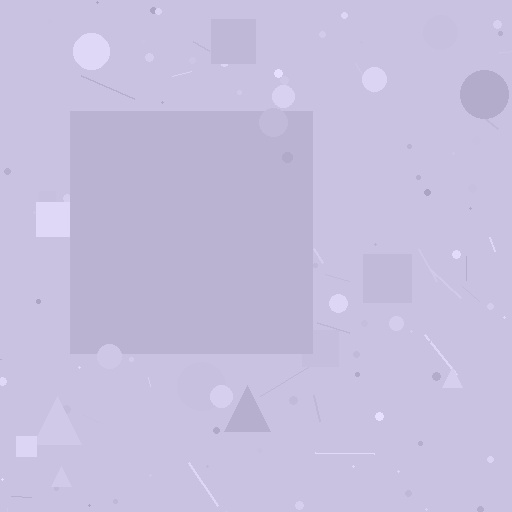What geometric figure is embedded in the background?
A square is embedded in the background.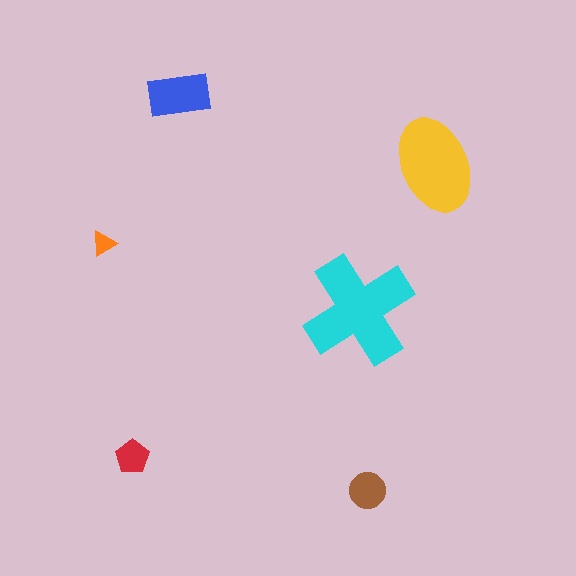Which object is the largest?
The cyan cross.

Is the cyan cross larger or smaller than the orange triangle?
Larger.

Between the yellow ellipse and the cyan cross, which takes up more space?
The cyan cross.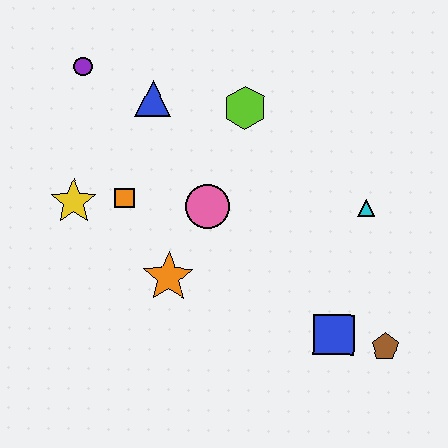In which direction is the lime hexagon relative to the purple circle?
The lime hexagon is to the right of the purple circle.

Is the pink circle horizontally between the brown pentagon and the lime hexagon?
No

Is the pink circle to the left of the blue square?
Yes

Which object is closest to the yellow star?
The orange square is closest to the yellow star.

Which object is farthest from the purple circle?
The brown pentagon is farthest from the purple circle.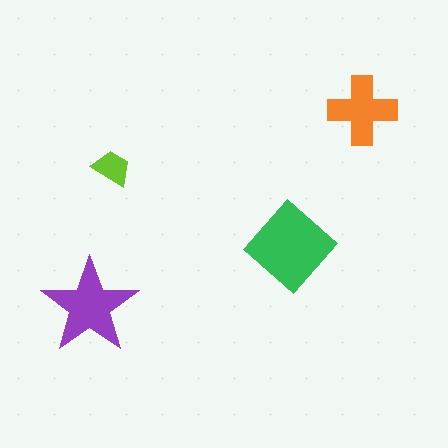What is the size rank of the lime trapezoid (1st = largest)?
4th.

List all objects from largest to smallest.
The green diamond, the purple star, the orange cross, the lime trapezoid.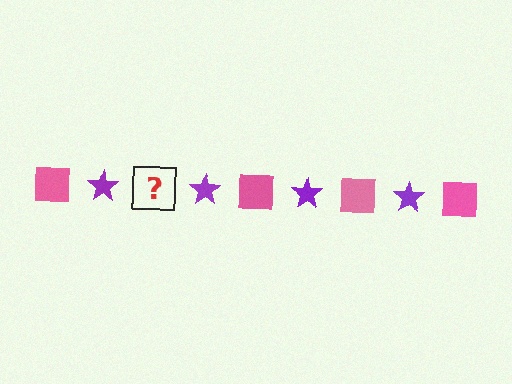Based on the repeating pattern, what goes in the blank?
The blank should be a pink square.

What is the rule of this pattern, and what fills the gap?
The rule is that the pattern alternates between pink square and purple star. The gap should be filled with a pink square.